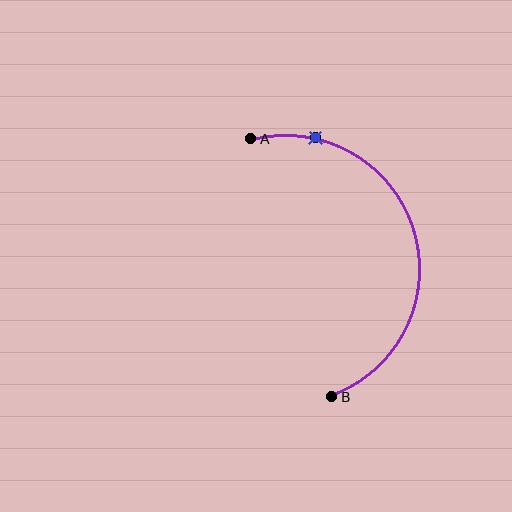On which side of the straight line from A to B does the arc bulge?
The arc bulges to the right of the straight line connecting A and B.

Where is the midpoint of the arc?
The arc midpoint is the point on the curve farthest from the straight line joining A and B. It sits to the right of that line.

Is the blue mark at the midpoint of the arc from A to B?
No. The blue mark lies on the arc but is closer to endpoint A. The arc midpoint would be at the point on the curve equidistant along the arc from both A and B.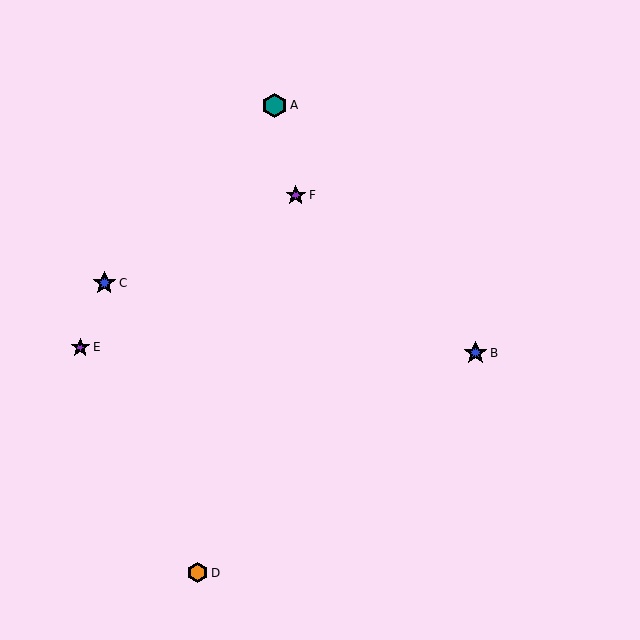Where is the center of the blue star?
The center of the blue star is at (475, 353).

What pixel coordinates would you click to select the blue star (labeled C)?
Click at (104, 283) to select the blue star C.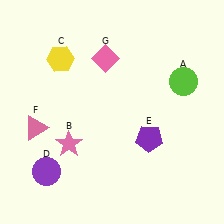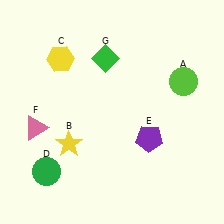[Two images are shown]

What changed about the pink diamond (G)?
In Image 1, G is pink. In Image 2, it changed to green.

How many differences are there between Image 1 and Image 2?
There are 3 differences between the two images.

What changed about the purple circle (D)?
In Image 1, D is purple. In Image 2, it changed to green.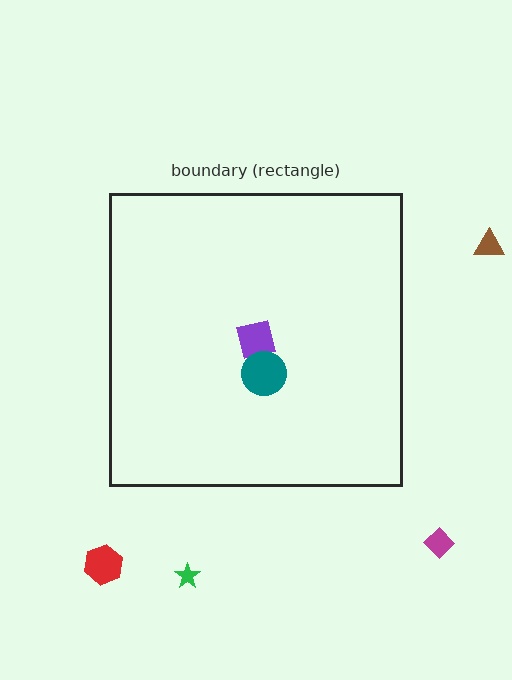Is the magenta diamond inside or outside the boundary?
Outside.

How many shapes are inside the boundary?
2 inside, 4 outside.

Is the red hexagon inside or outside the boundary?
Outside.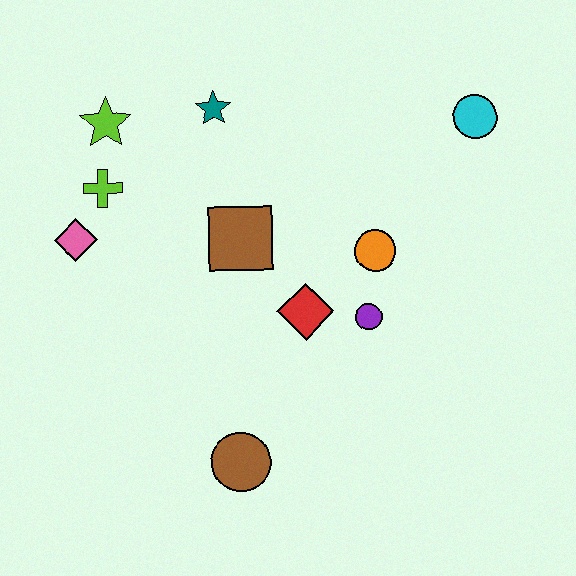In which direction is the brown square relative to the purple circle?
The brown square is to the left of the purple circle.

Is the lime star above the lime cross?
Yes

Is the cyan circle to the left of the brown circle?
No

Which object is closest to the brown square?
The red diamond is closest to the brown square.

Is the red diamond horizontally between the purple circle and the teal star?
Yes